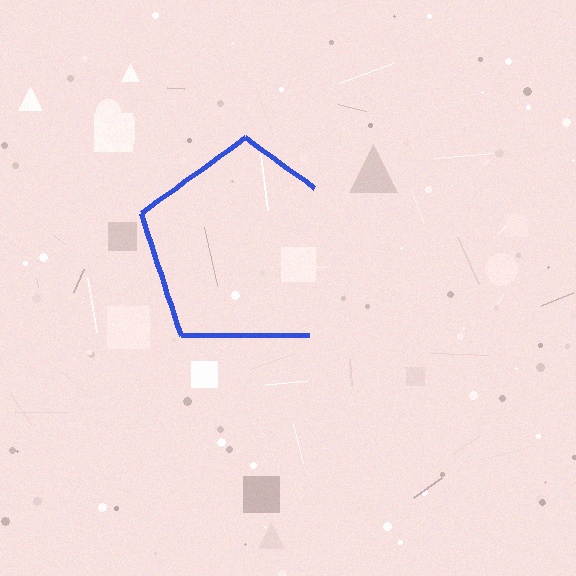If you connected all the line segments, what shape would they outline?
They would outline a pentagon.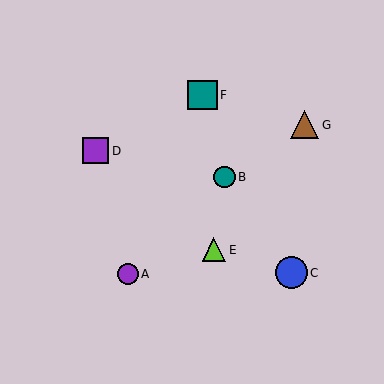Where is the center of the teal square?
The center of the teal square is at (203, 95).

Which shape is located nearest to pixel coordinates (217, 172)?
The teal circle (labeled B) at (225, 177) is nearest to that location.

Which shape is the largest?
The blue circle (labeled C) is the largest.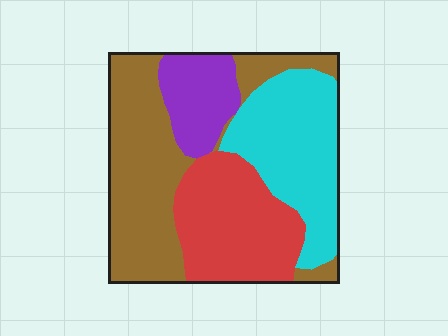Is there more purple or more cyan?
Cyan.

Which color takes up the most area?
Brown, at roughly 35%.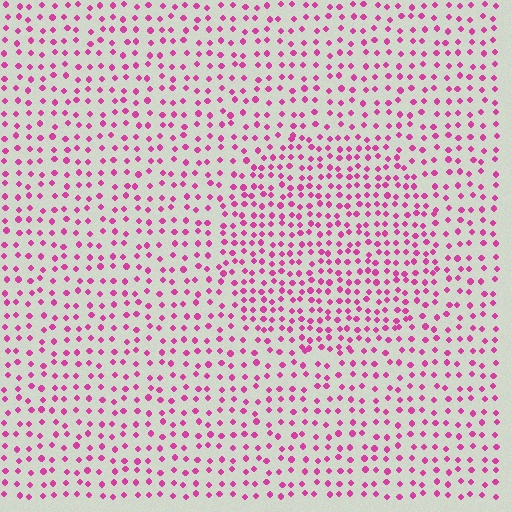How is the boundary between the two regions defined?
The boundary is defined by a change in element density (approximately 1.6x ratio). All elements are the same color, size, and shape.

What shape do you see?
I see a circle.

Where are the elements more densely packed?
The elements are more densely packed inside the circle boundary.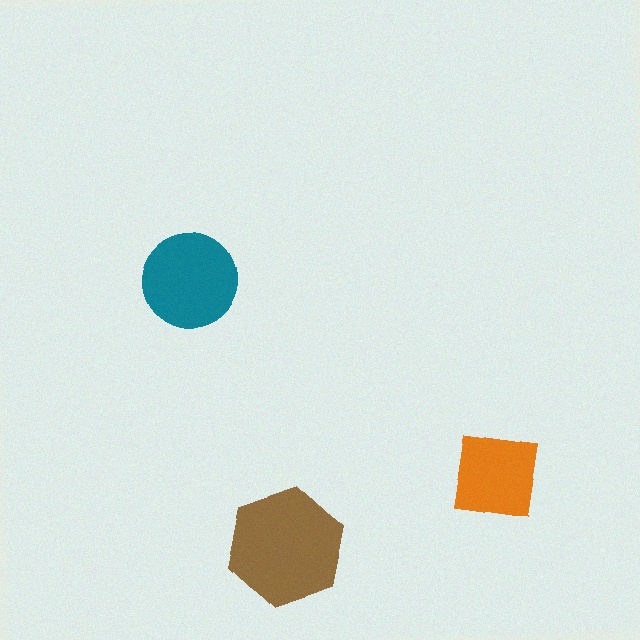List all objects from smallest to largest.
The orange square, the teal circle, the brown hexagon.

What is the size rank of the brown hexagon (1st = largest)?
1st.